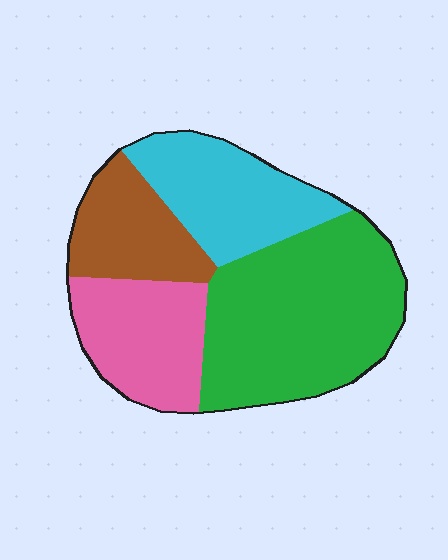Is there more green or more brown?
Green.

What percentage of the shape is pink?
Pink takes up less than a quarter of the shape.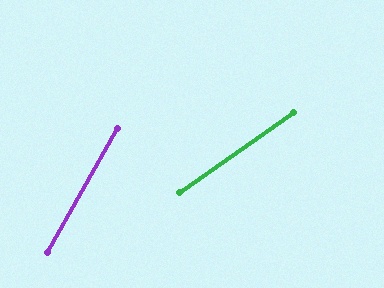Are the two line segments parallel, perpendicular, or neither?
Neither parallel nor perpendicular — they differ by about 26°.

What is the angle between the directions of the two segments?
Approximately 26 degrees.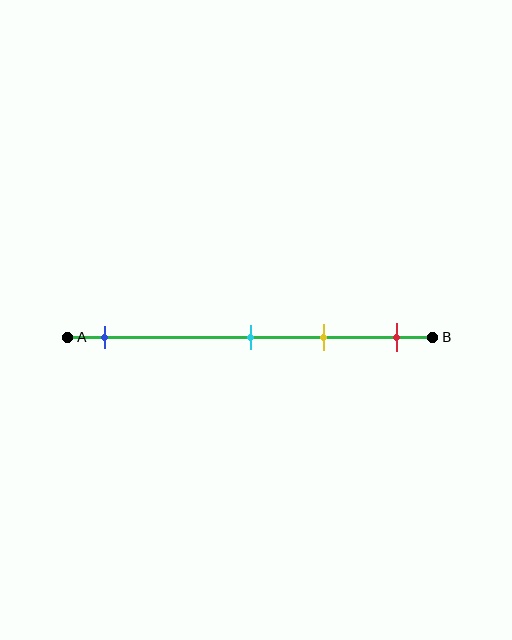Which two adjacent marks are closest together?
The cyan and yellow marks are the closest adjacent pair.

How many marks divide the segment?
There are 4 marks dividing the segment.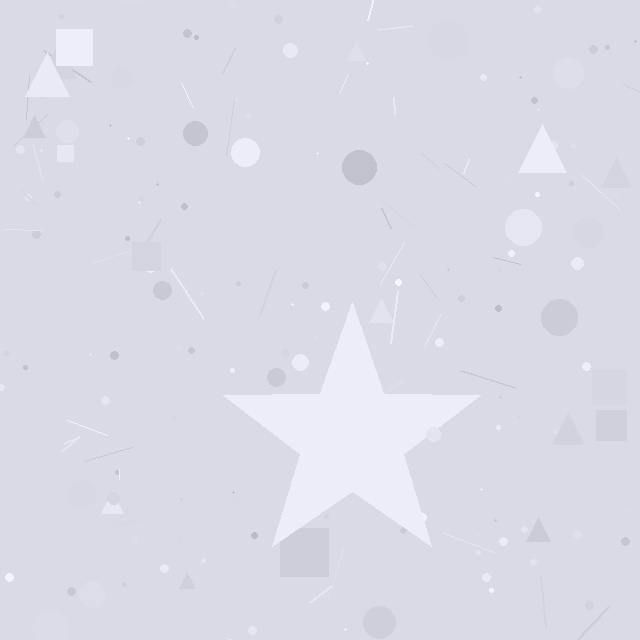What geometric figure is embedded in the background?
A star is embedded in the background.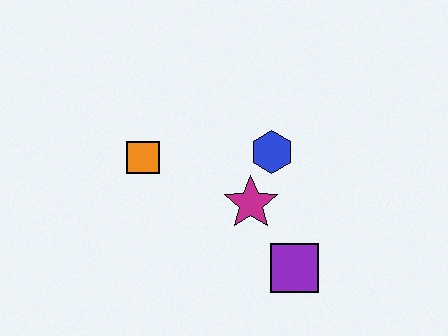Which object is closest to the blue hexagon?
The magenta star is closest to the blue hexagon.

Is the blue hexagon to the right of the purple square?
No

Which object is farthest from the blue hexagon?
The orange square is farthest from the blue hexagon.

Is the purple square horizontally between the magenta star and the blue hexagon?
No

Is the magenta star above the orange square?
No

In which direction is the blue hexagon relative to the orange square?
The blue hexagon is to the right of the orange square.